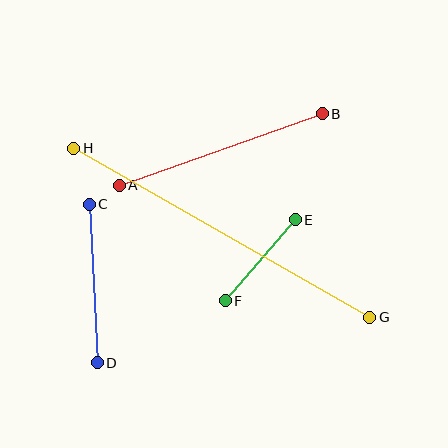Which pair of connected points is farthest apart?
Points G and H are farthest apart.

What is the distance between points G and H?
The distance is approximately 340 pixels.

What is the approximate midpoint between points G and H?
The midpoint is at approximately (222, 233) pixels.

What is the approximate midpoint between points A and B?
The midpoint is at approximately (221, 149) pixels.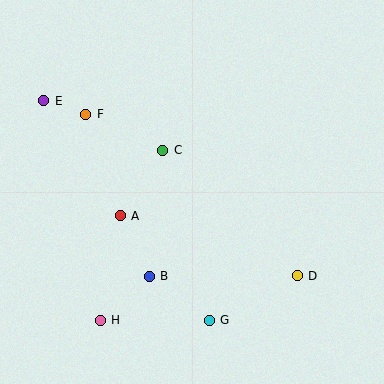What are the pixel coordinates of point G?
Point G is at (209, 320).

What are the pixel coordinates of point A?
Point A is at (120, 216).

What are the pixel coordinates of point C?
Point C is at (163, 150).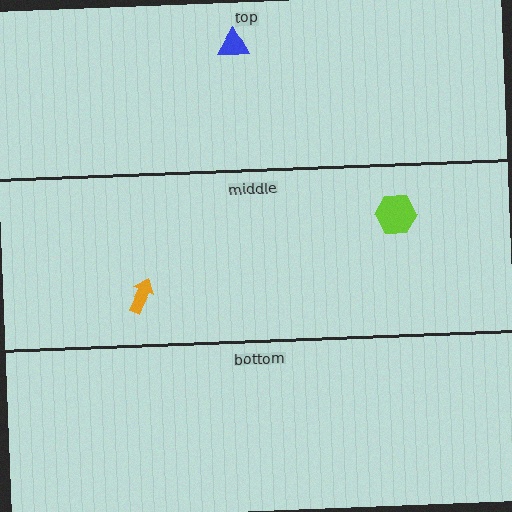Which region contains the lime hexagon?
The middle region.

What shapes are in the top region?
The blue triangle.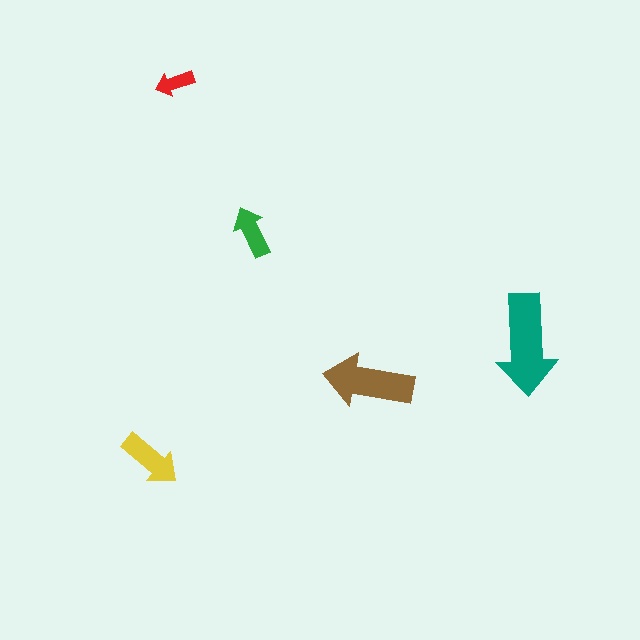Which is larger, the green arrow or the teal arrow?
The teal one.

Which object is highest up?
The red arrow is topmost.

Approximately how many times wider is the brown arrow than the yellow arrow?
About 1.5 times wider.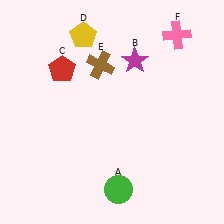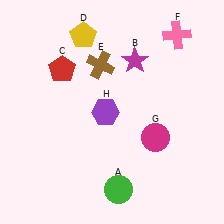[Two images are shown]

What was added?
A magenta circle (G), a purple hexagon (H) were added in Image 2.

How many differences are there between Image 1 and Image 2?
There are 2 differences between the two images.